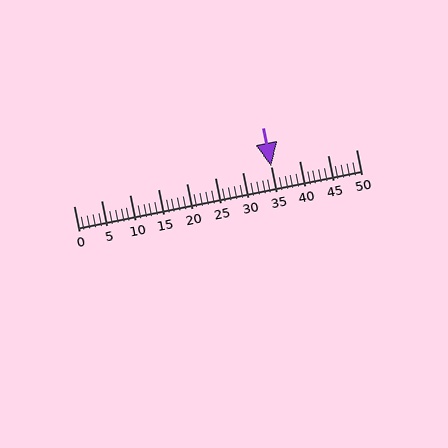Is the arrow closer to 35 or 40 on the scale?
The arrow is closer to 35.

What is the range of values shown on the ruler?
The ruler shows values from 0 to 50.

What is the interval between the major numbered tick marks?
The major tick marks are spaced 5 units apart.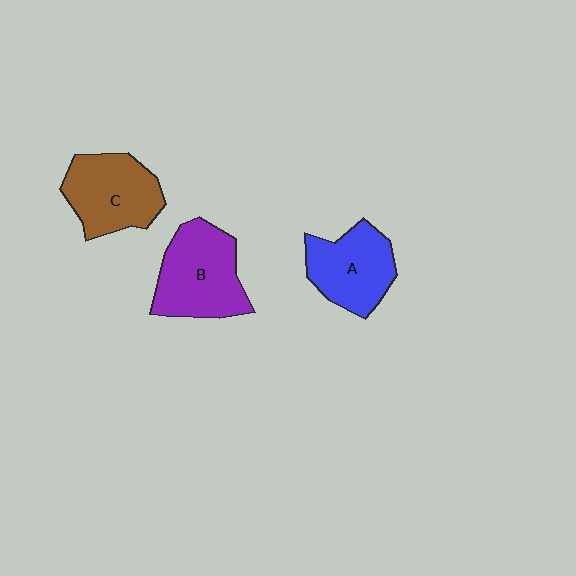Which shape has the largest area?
Shape B (purple).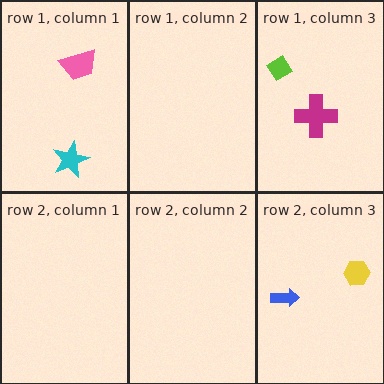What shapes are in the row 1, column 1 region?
The cyan star, the pink trapezoid.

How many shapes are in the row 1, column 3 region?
2.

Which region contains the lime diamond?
The row 1, column 3 region.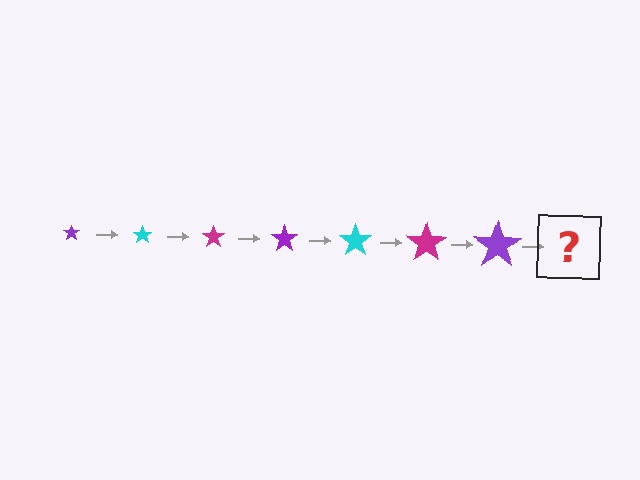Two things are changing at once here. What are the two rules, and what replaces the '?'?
The two rules are that the star grows larger each step and the color cycles through purple, cyan, and magenta. The '?' should be a cyan star, larger than the previous one.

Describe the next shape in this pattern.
It should be a cyan star, larger than the previous one.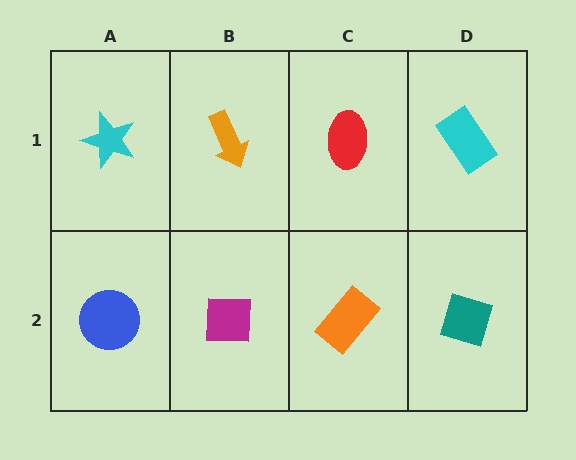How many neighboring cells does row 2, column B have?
3.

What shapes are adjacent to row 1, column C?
An orange rectangle (row 2, column C), an orange arrow (row 1, column B), a cyan rectangle (row 1, column D).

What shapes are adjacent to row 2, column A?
A cyan star (row 1, column A), a magenta square (row 2, column B).